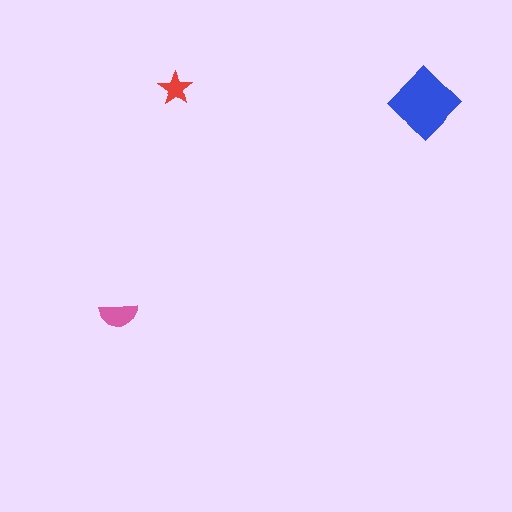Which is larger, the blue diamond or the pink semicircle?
The blue diamond.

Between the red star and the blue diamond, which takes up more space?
The blue diamond.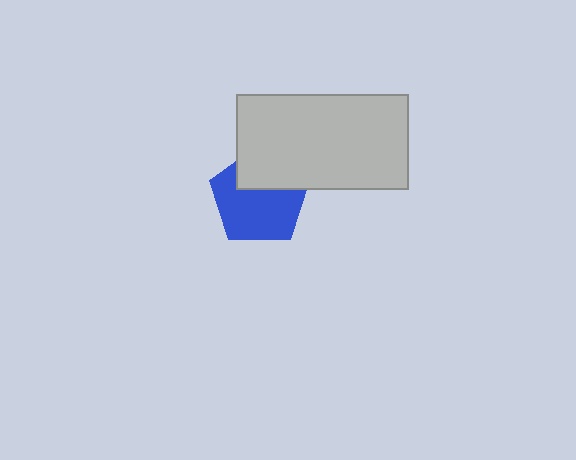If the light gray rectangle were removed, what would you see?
You would see the complete blue pentagon.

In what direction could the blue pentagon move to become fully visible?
The blue pentagon could move down. That would shift it out from behind the light gray rectangle entirely.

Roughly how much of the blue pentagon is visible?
Most of it is visible (roughly 66%).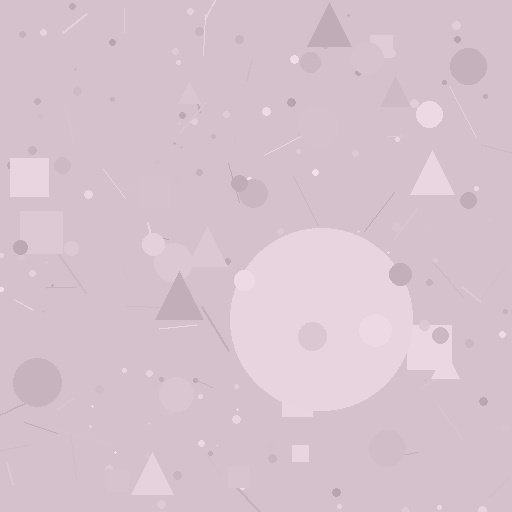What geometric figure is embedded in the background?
A circle is embedded in the background.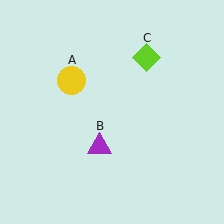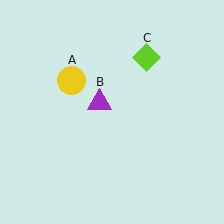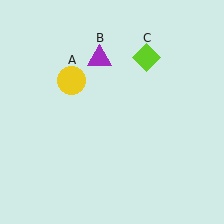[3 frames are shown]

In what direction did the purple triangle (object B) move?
The purple triangle (object B) moved up.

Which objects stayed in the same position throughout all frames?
Yellow circle (object A) and lime diamond (object C) remained stationary.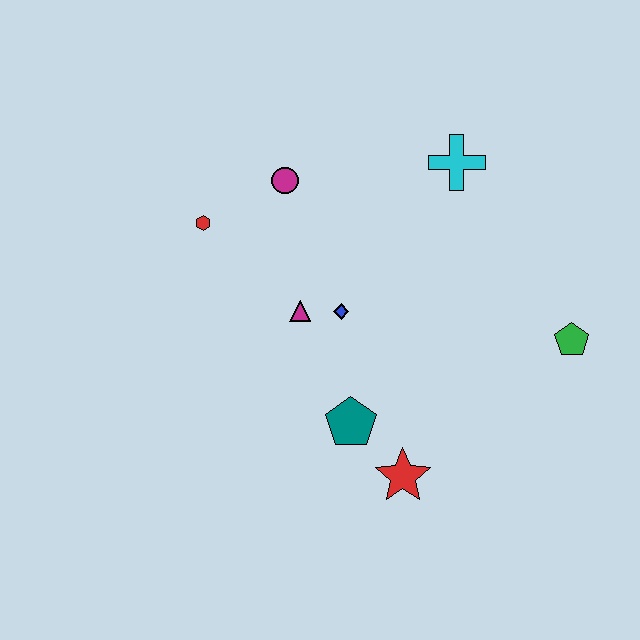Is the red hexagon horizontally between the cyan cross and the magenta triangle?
No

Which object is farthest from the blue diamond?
The green pentagon is farthest from the blue diamond.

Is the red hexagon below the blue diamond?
No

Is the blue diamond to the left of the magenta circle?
No